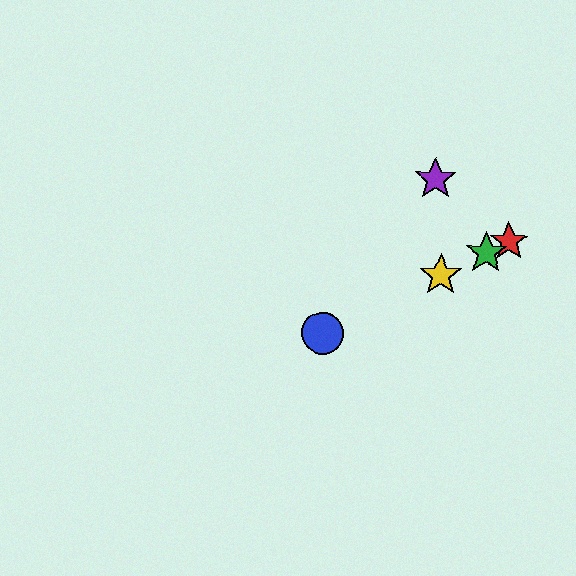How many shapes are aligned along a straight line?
4 shapes (the red star, the blue circle, the green star, the yellow star) are aligned along a straight line.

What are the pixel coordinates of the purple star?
The purple star is at (436, 179).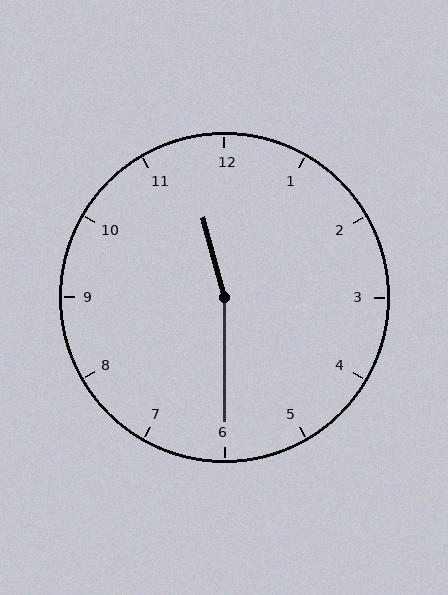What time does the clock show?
11:30.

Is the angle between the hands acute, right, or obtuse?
It is obtuse.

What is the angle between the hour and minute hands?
Approximately 165 degrees.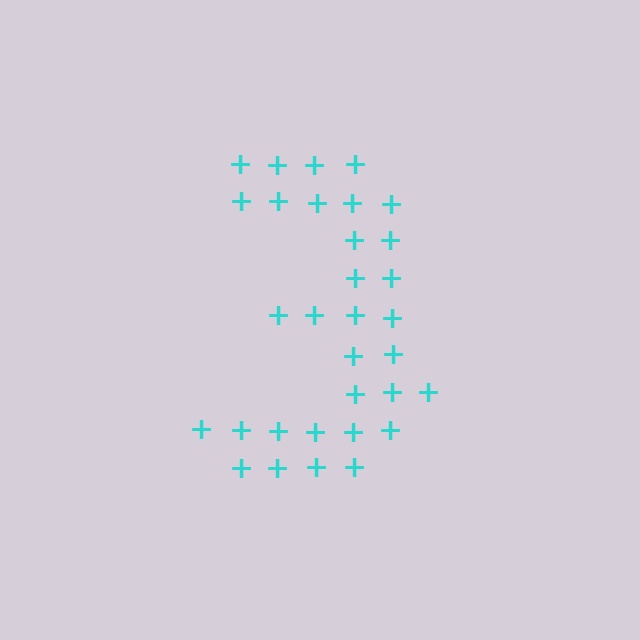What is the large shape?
The large shape is the digit 3.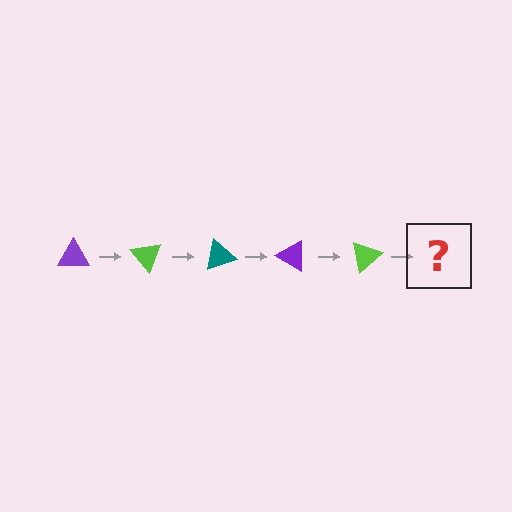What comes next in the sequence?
The next element should be a teal triangle, rotated 250 degrees from the start.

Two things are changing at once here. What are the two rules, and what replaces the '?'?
The two rules are that it rotates 50 degrees each step and the color cycles through purple, lime, and teal. The '?' should be a teal triangle, rotated 250 degrees from the start.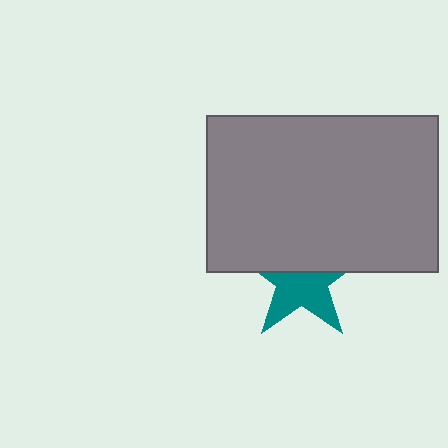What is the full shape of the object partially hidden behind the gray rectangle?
The partially hidden object is a teal star.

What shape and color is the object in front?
The object in front is a gray rectangle.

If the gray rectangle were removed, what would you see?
You would see the complete teal star.